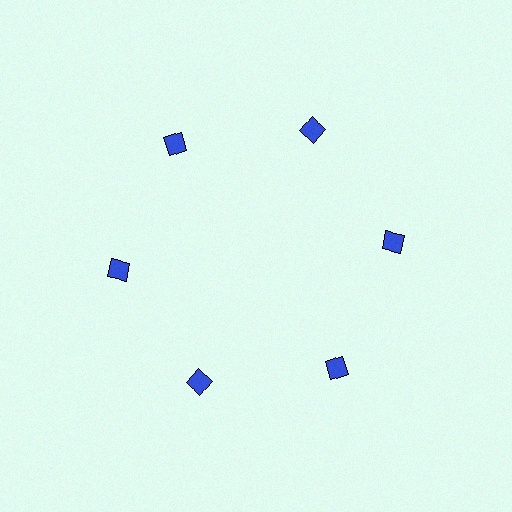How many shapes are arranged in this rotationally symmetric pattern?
There are 6 shapes, arranged in 6 groups of 1.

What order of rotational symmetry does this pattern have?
This pattern has 6-fold rotational symmetry.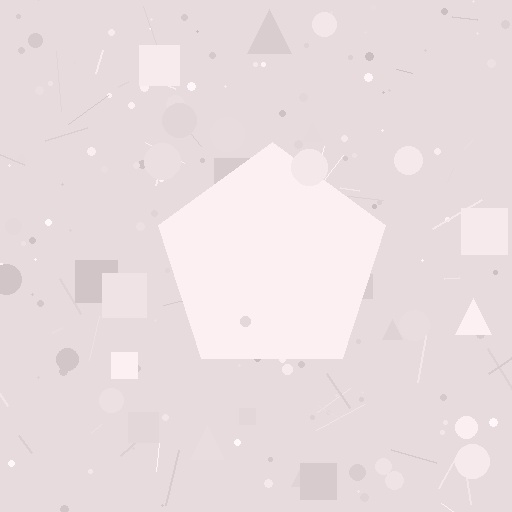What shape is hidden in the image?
A pentagon is hidden in the image.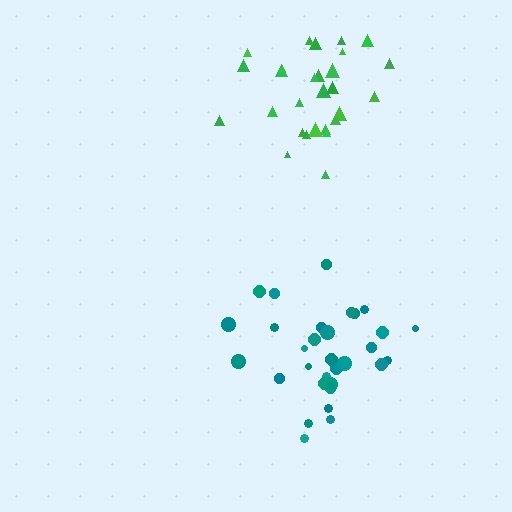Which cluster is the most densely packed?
Teal.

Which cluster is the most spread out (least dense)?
Green.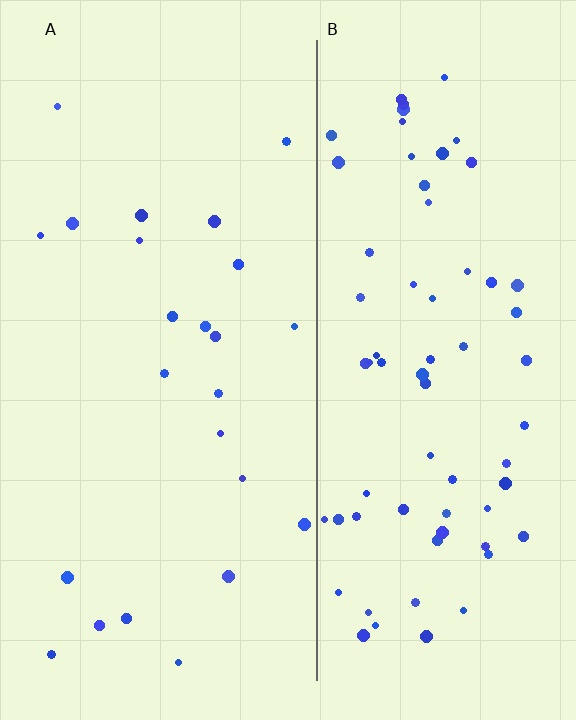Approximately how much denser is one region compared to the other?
Approximately 3.0× — region B over region A.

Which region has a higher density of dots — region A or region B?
B (the right).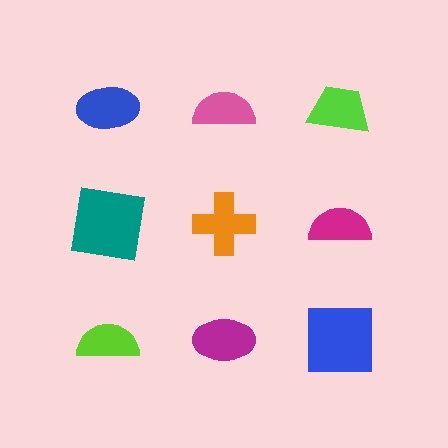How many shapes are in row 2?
3 shapes.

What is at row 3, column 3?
A blue square.